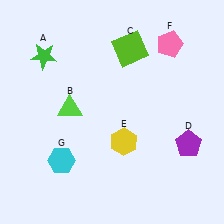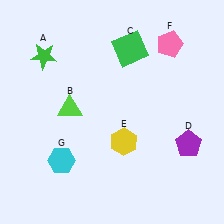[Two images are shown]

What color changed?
The square (C) changed from lime in Image 1 to green in Image 2.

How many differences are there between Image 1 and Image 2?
There is 1 difference between the two images.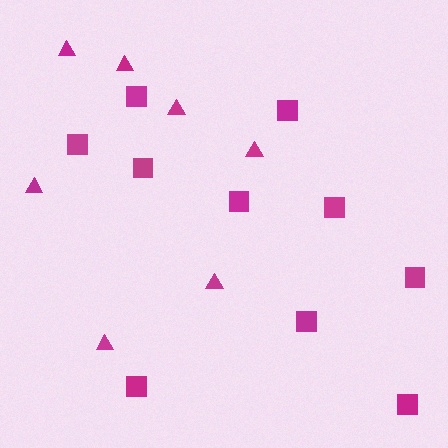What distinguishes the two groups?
There are 2 groups: one group of squares (10) and one group of triangles (7).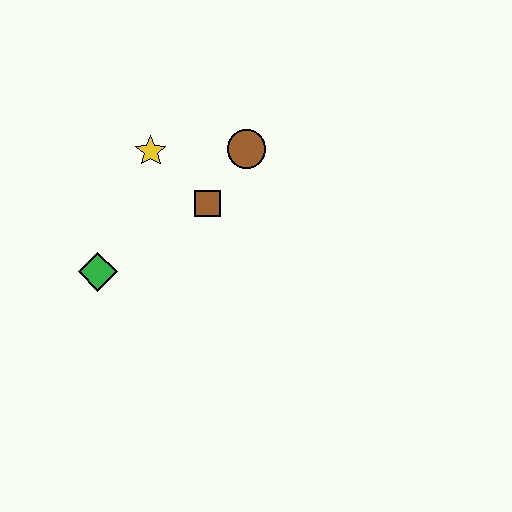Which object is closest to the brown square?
The brown circle is closest to the brown square.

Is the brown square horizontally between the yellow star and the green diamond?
No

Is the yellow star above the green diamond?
Yes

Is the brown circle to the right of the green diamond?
Yes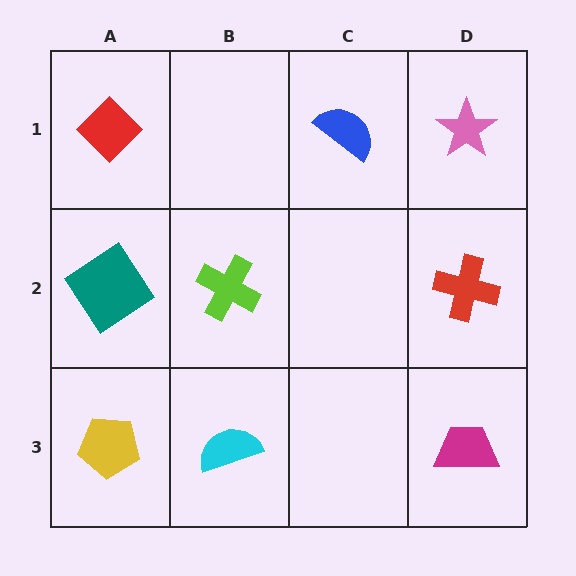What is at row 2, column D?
A red cross.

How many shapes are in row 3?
3 shapes.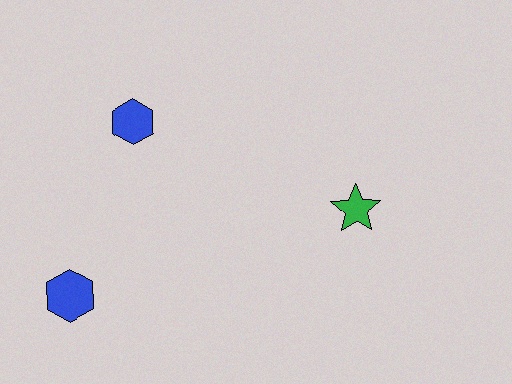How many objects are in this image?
There are 3 objects.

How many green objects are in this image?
There is 1 green object.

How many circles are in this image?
There are no circles.